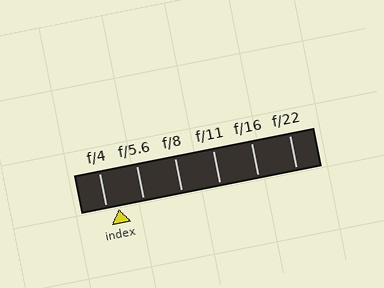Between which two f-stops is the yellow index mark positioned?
The index mark is between f/4 and f/5.6.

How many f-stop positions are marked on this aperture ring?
There are 6 f-stop positions marked.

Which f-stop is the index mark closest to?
The index mark is closest to f/4.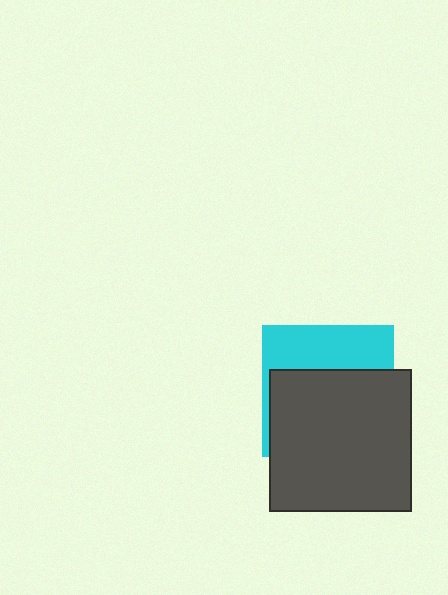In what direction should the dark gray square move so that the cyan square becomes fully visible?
The dark gray square should move down. That is the shortest direction to clear the overlap and leave the cyan square fully visible.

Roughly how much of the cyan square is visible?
A small part of it is visible (roughly 37%).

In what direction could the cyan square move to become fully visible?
The cyan square could move up. That would shift it out from behind the dark gray square entirely.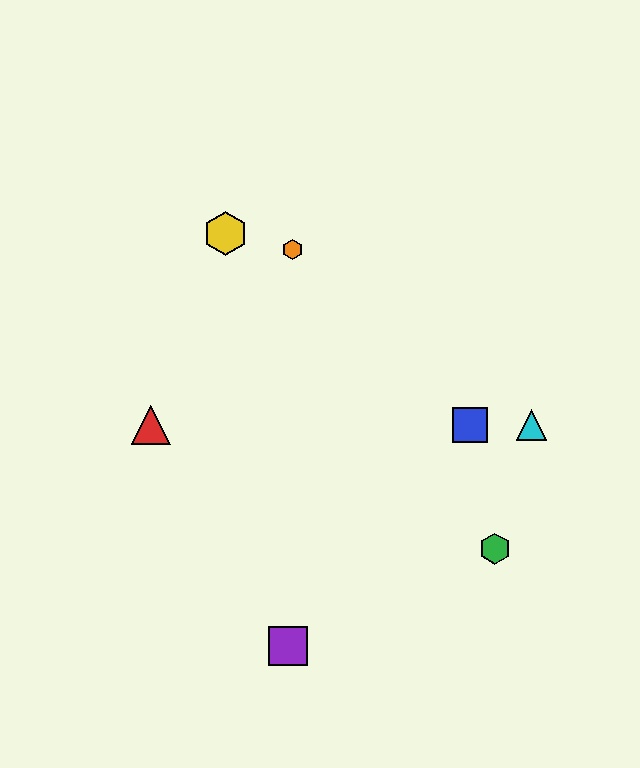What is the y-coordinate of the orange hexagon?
The orange hexagon is at y≈250.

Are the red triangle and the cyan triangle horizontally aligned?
Yes, both are at y≈425.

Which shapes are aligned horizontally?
The red triangle, the blue square, the cyan triangle are aligned horizontally.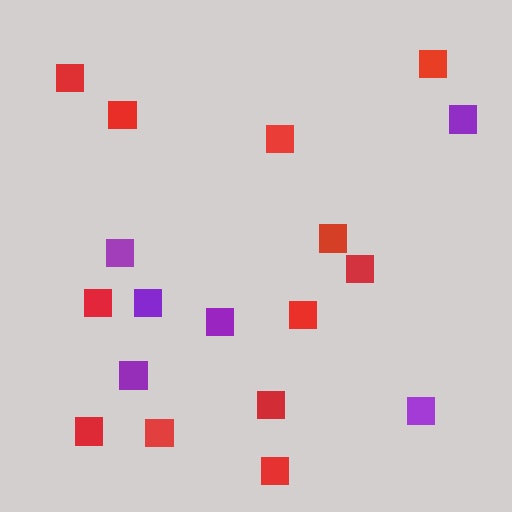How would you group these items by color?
There are 2 groups: one group of purple squares (6) and one group of red squares (12).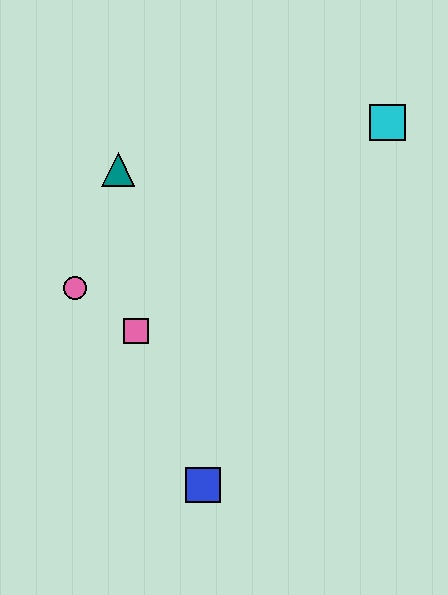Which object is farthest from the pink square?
The cyan square is farthest from the pink square.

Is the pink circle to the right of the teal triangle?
No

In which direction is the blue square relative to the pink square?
The blue square is below the pink square.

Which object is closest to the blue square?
The pink square is closest to the blue square.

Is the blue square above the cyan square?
No